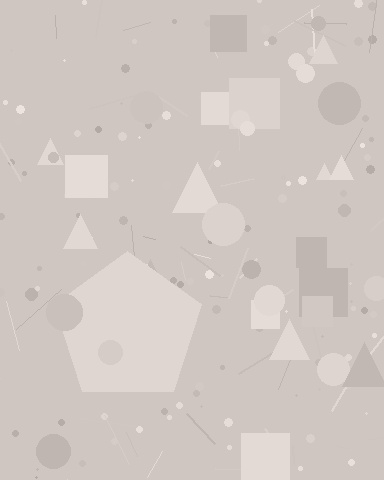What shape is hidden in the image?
A pentagon is hidden in the image.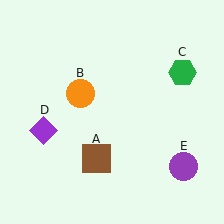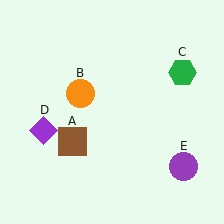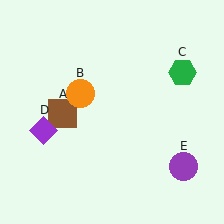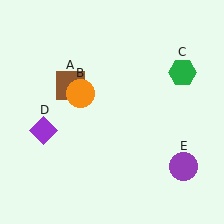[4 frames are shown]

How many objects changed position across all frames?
1 object changed position: brown square (object A).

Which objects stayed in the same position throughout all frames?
Orange circle (object B) and green hexagon (object C) and purple diamond (object D) and purple circle (object E) remained stationary.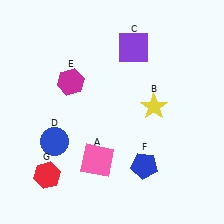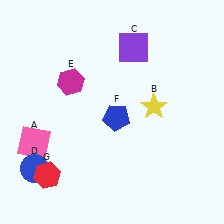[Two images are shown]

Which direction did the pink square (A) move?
The pink square (A) moved left.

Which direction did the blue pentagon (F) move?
The blue pentagon (F) moved up.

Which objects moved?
The objects that moved are: the pink square (A), the blue circle (D), the blue pentagon (F).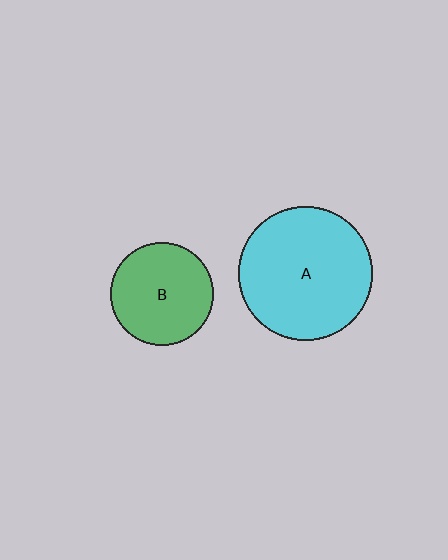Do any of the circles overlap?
No, none of the circles overlap.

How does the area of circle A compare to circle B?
Approximately 1.7 times.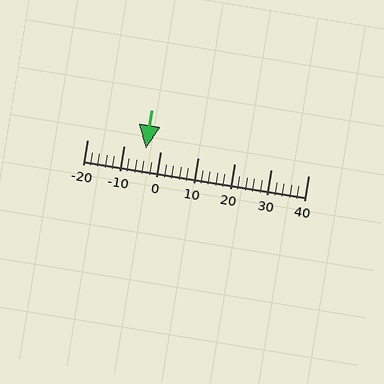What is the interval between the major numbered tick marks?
The major tick marks are spaced 10 units apart.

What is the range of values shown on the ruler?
The ruler shows values from -20 to 40.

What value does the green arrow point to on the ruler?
The green arrow points to approximately -4.